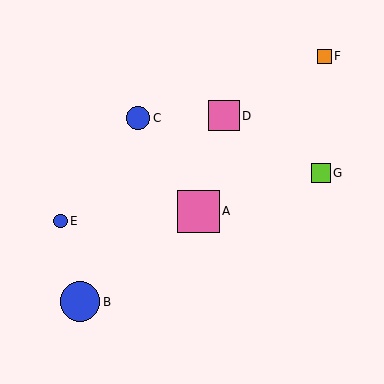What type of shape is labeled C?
Shape C is a blue circle.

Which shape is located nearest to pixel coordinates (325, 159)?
The lime square (labeled G) at (321, 173) is nearest to that location.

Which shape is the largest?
The pink square (labeled A) is the largest.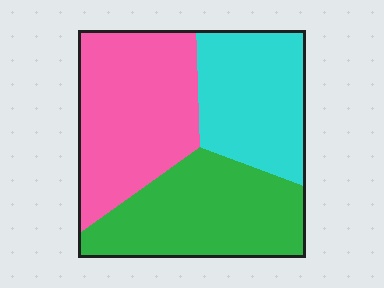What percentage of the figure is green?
Green covers 34% of the figure.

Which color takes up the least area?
Cyan, at roughly 30%.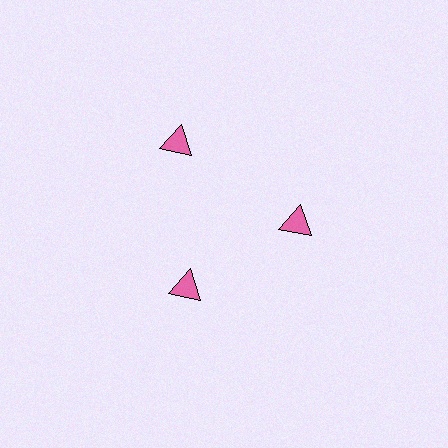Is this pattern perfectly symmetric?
No. The 3 pink triangles are arranged in a ring, but one element near the 11 o'clock position is pushed outward from the center, breaking the 3-fold rotational symmetry.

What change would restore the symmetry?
The symmetry would be restored by moving it inward, back onto the ring so that all 3 triangles sit at equal angles and equal distance from the center.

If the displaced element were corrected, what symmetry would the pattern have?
It would have 3-fold rotational symmetry — the pattern would map onto itself every 120 degrees.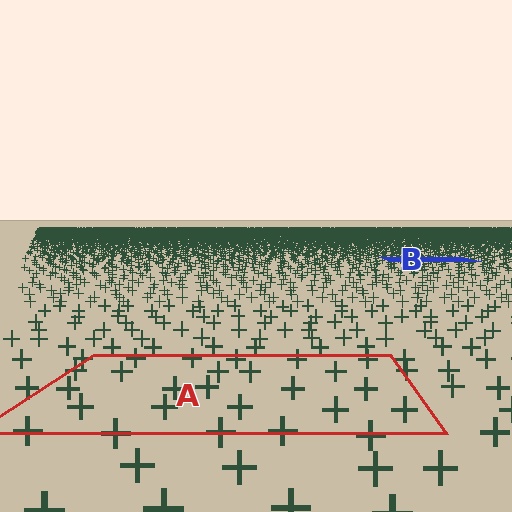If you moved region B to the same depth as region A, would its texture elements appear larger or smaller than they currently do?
They would appear larger. At a closer depth, the same texture elements are projected at a bigger on-screen size.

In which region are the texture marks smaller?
The texture marks are smaller in region B, because it is farther away.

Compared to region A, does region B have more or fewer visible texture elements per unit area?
Region B has more texture elements per unit area — they are packed more densely because it is farther away.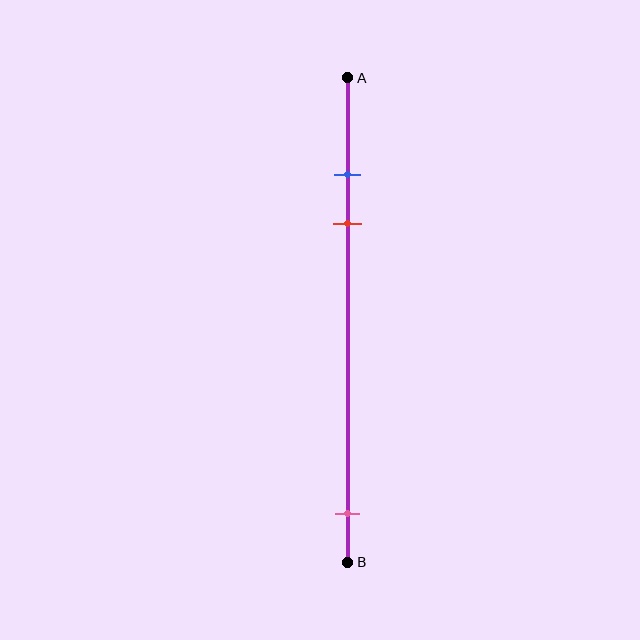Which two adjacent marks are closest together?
The blue and red marks are the closest adjacent pair.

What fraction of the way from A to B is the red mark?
The red mark is approximately 30% (0.3) of the way from A to B.